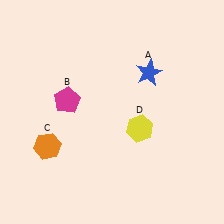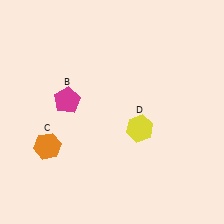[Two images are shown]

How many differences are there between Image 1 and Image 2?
There is 1 difference between the two images.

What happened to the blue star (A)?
The blue star (A) was removed in Image 2. It was in the top-right area of Image 1.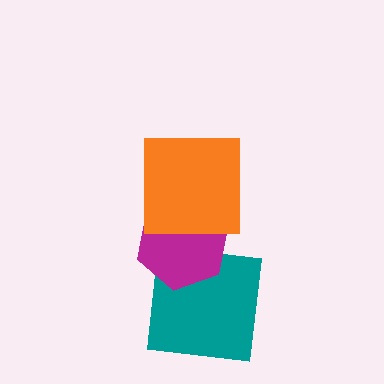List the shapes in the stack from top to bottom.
From top to bottom: the orange square, the magenta hexagon, the teal square.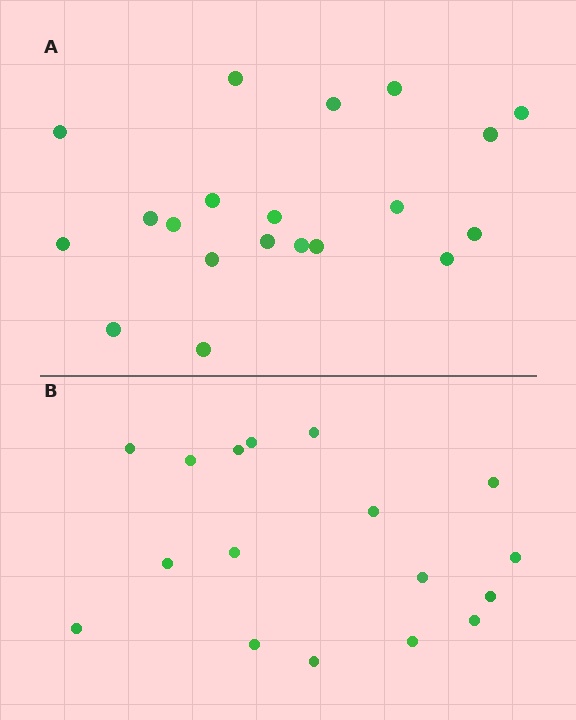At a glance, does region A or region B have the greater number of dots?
Region A (the top region) has more dots.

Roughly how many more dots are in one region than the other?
Region A has just a few more — roughly 2 or 3 more dots than region B.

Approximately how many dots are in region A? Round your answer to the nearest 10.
About 20 dots.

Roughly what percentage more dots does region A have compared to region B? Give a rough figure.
About 20% more.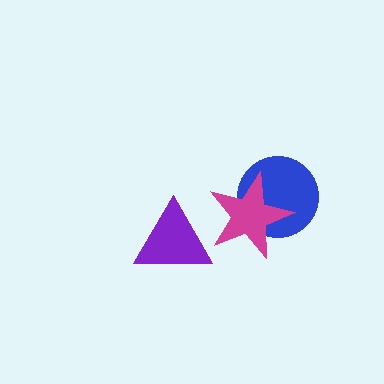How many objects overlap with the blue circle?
1 object overlaps with the blue circle.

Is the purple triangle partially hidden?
Yes, it is partially covered by another shape.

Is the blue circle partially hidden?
Yes, it is partially covered by another shape.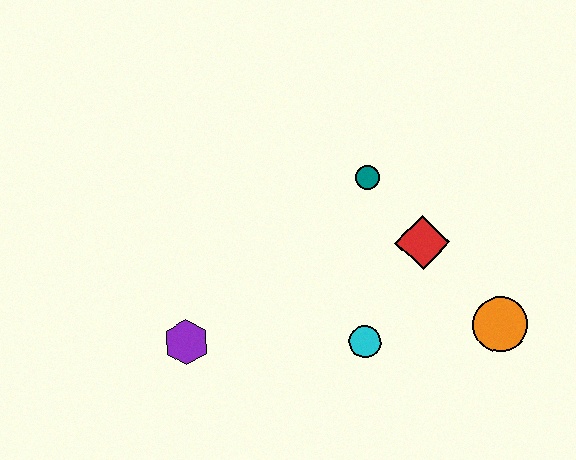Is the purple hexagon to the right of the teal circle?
No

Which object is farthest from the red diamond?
The purple hexagon is farthest from the red diamond.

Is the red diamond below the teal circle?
Yes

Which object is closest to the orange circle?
The red diamond is closest to the orange circle.